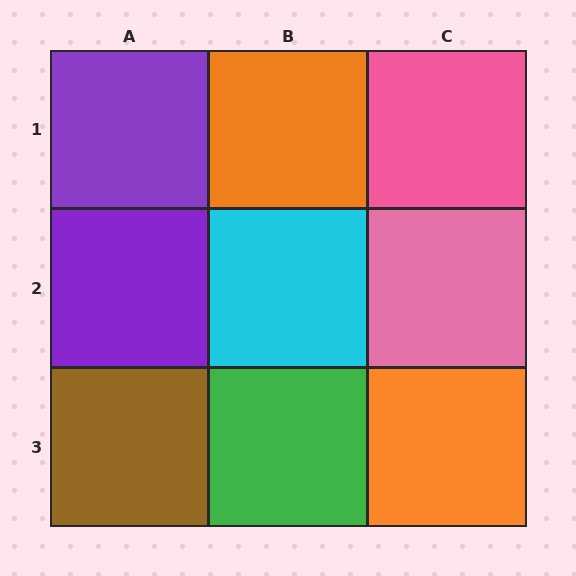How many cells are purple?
2 cells are purple.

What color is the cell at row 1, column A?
Purple.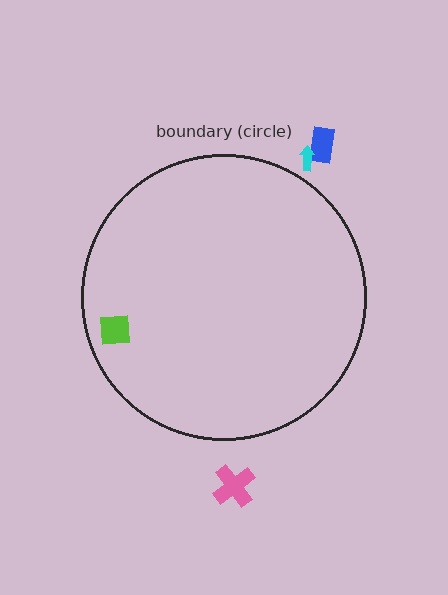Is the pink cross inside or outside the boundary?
Outside.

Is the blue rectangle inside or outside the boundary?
Outside.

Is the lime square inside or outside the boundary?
Inside.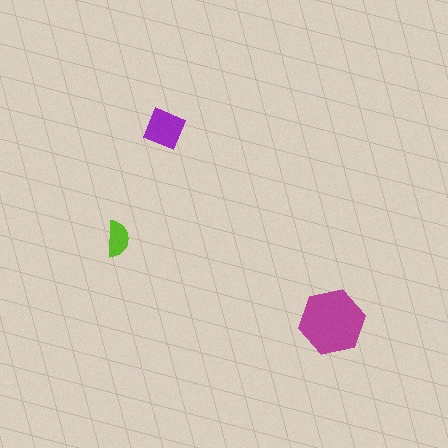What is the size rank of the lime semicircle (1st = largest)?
3rd.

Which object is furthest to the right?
The magenta hexagon is rightmost.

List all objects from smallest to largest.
The lime semicircle, the purple diamond, the magenta hexagon.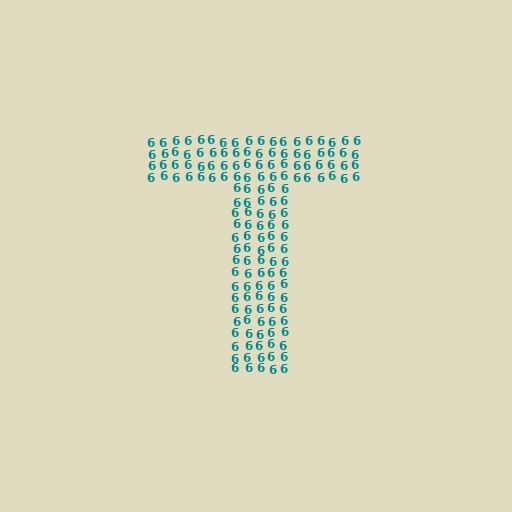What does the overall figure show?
The overall figure shows the letter T.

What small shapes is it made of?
It is made of small digit 6's.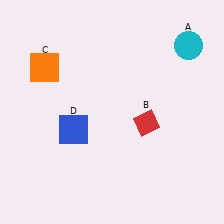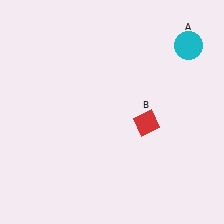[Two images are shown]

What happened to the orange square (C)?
The orange square (C) was removed in Image 2. It was in the top-left area of Image 1.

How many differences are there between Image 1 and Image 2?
There are 2 differences between the two images.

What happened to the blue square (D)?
The blue square (D) was removed in Image 2. It was in the bottom-left area of Image 1.